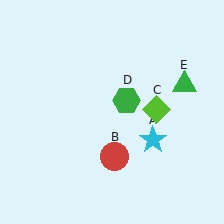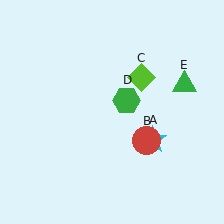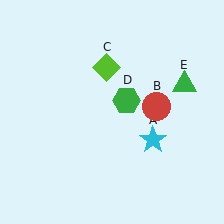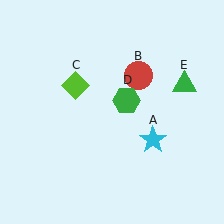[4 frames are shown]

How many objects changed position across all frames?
2 objects changed position: red circle (object B), lime diamond (object C).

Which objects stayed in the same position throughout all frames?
Cyan star (object A) and green hexagon (object D) and green triangle (object E) remained stationary.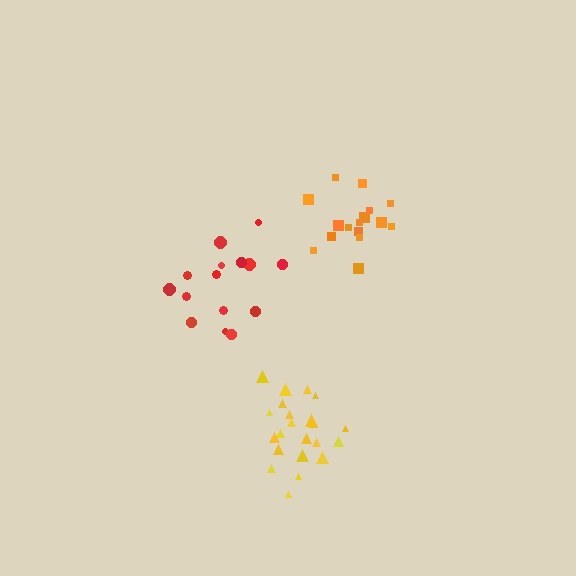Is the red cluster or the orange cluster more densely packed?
Orange.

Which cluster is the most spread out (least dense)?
Red.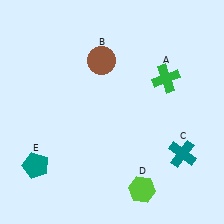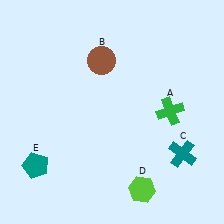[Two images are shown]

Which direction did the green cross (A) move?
The green cross (A) moved down.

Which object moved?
The green cross (A) moved down.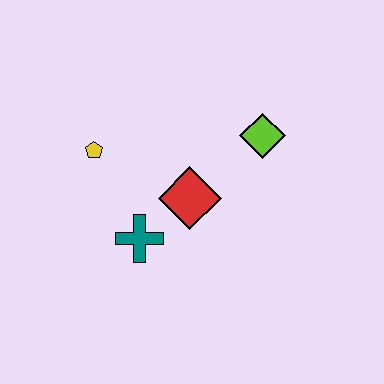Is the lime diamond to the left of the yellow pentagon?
No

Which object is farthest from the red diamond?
The yellow pentagon is farthest from the red diamond.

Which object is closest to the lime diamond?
The red diamond is closest to the lime diamond.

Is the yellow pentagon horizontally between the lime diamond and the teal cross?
No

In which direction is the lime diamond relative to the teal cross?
The lime diamond is to the right of the teal cross.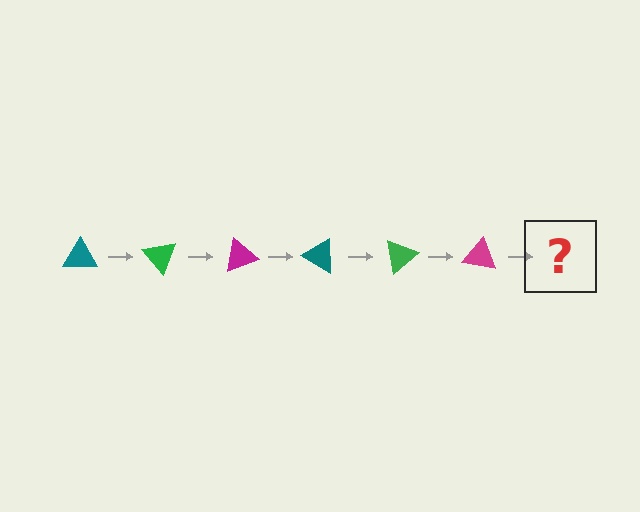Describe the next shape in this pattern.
It should be a teal triangle, rotated 300 degrees from the start.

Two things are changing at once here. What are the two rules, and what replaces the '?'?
The two rules are that it rotates 50 degrees each step and the color cycles through teal, green, and magenta. The '?' should be a teal triangle, rotated 300 degrees from the start.